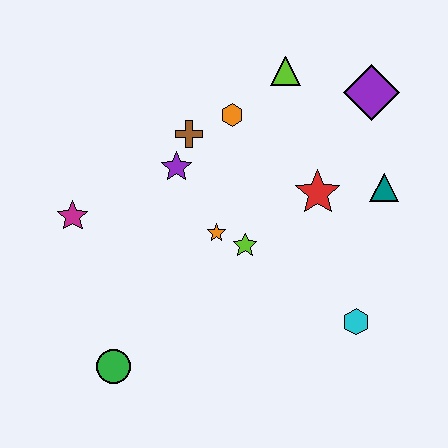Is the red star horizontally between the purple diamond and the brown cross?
Yes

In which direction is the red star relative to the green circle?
The red star is to the right of the green circle.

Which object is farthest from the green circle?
The purple diamond is farthest from the green circle.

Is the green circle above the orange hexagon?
No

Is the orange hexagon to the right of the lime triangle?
No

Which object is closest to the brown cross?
The purple star is closest to the brown cross.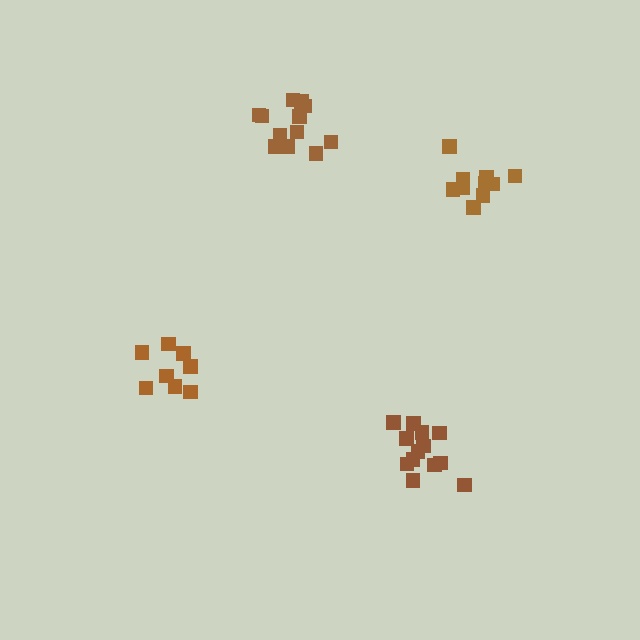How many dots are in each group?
Group 1: 13 dots, Group 2: 10 dots, Group 3: 8 dots, Group 4: 12 dots (43 total).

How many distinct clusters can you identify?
There are 4 distinct clusters.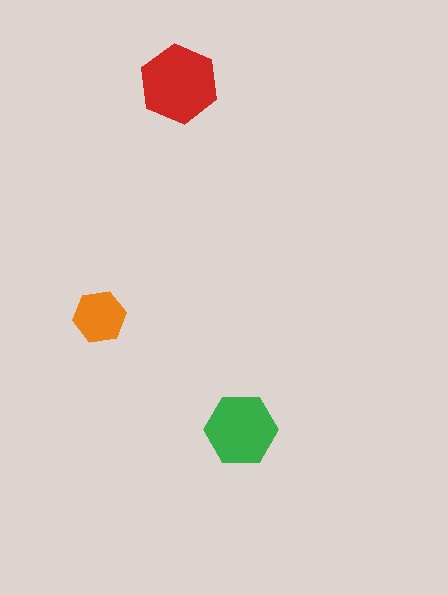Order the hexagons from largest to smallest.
the red one, the green one, the orange one.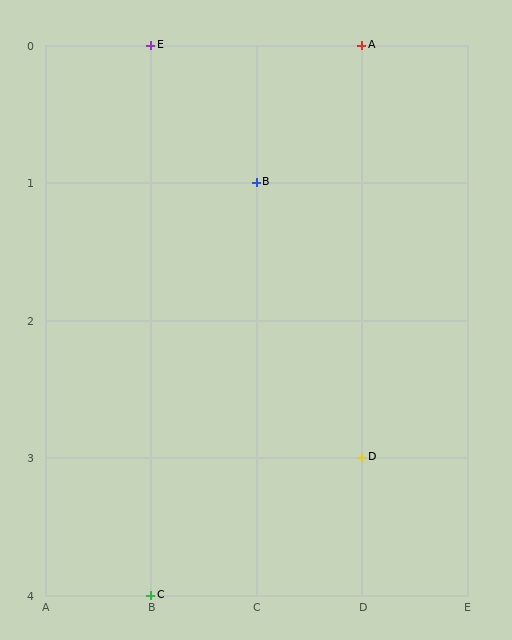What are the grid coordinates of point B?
Point B is at grid coordinates (C, 1).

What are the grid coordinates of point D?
Point D is at grid coordinates (D, 3).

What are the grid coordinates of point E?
Point E is at grid coordinates (B, 0).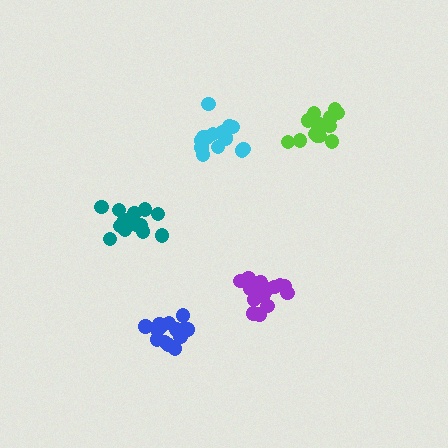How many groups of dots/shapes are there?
There are 5 groups.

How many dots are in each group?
Group 1: 18 dots, Group 2: 18 dots, Group 3: 15 dots, Group 4: 14 dots, Group 5: 15 dots (80 total).